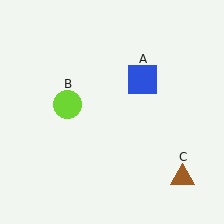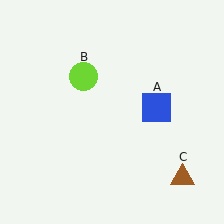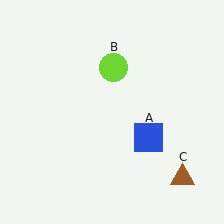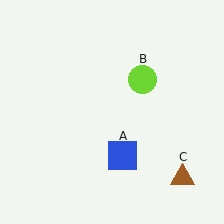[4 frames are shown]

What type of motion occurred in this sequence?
The blue square (object A), lime circle (object B) rotated clockwise around the center of the scene.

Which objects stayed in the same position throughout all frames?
Brown triangle (object C) remained stationary.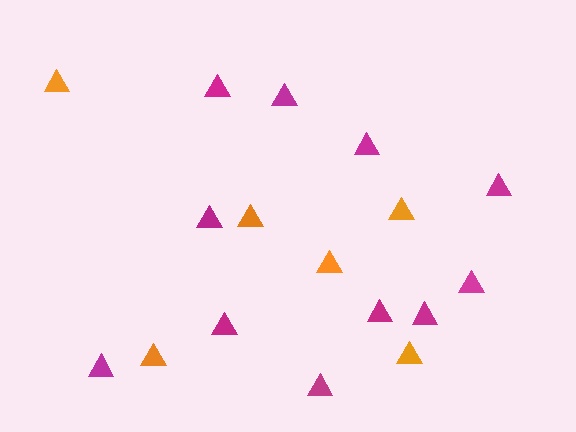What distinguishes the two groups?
There are 2 groups: one group of orange triangles (6) and one group of magenta triangles (11).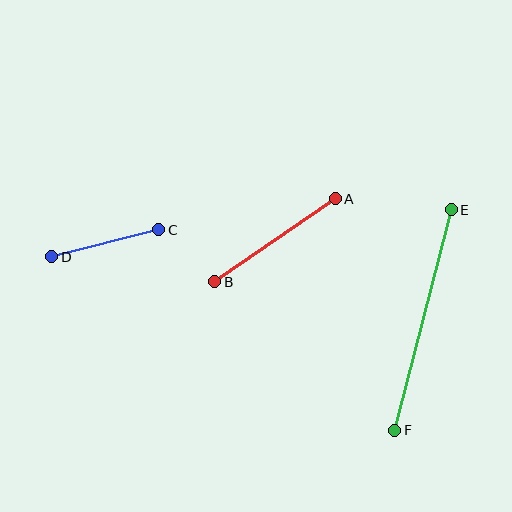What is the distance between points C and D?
The distance is approximately 110 pixels.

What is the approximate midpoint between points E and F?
The midpoint is at approximately (423, 320) pixels.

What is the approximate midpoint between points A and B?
The midpoint is at approximately (275, 240) pixels.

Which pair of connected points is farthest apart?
Points E and F are farthest apart.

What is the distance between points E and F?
The distance is approximately 228 pixels.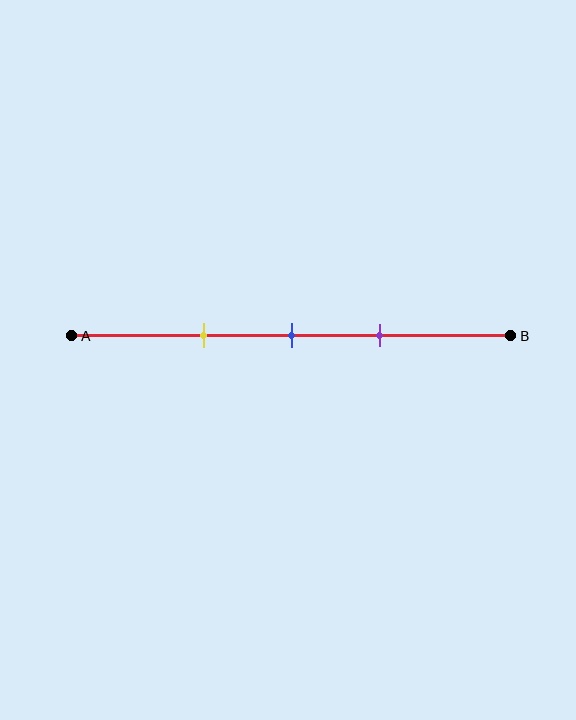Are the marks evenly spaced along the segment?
Yes, the marks are approximately evenly spaced.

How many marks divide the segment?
There are 3 marks dividing the segment.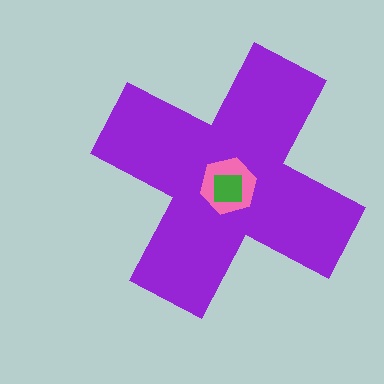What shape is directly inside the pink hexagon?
The green square.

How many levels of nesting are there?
3.